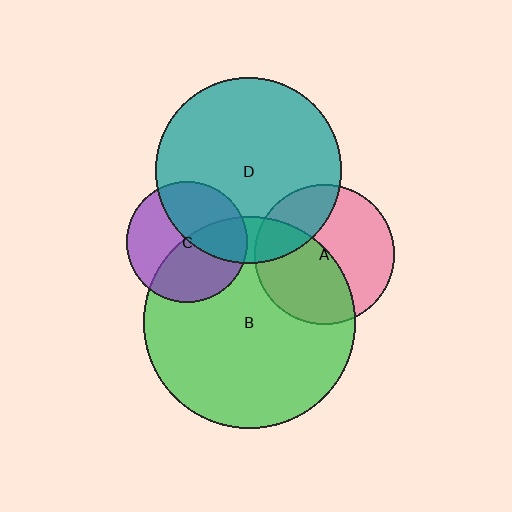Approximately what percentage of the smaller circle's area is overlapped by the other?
Approximately 40%.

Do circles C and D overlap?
Yes.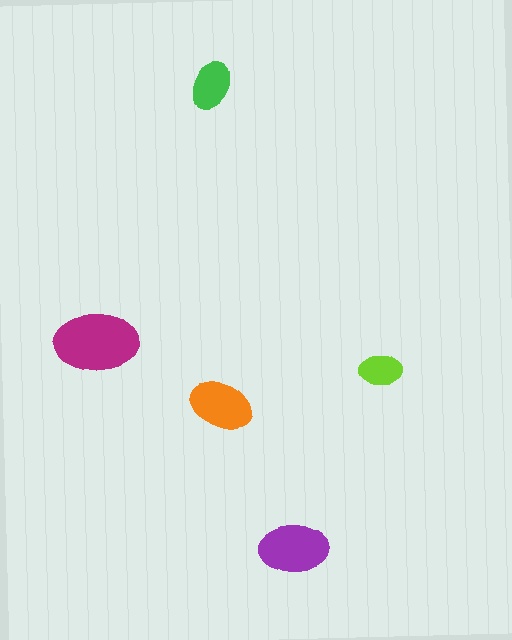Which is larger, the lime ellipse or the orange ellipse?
The orange one.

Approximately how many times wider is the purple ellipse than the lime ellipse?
About 1.5 times wider.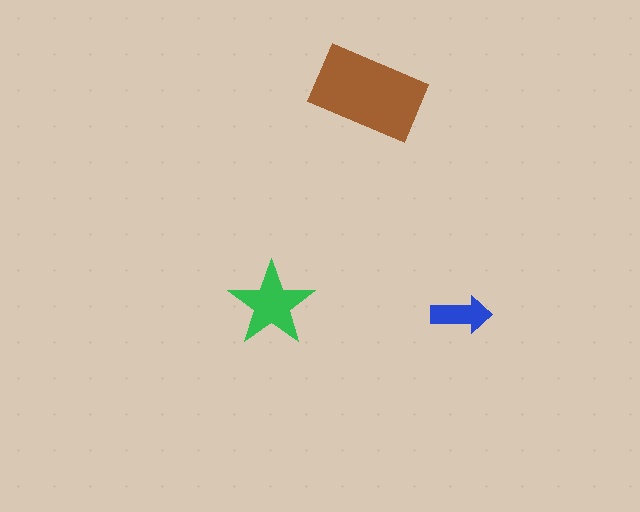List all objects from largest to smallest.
The brown rectangle, the green star, the blue arrow.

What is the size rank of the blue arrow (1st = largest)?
3rd.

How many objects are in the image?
There are 3 objects in the image.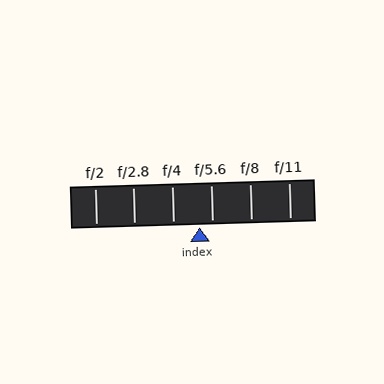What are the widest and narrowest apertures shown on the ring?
The widest aperture shown is f/2 and the narrowest is f/11.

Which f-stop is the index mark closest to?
The index mark is closest to f/5.6.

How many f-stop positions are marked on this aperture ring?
There are 6 f-stop positions marked.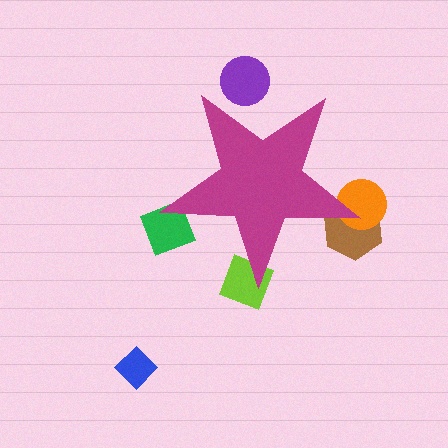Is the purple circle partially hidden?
Yes, the purple circle is partially hidden behind the magenta star.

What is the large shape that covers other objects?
A magenta star.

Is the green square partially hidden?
Yes, the green square is partially hidden behind the magenta star.